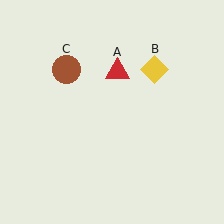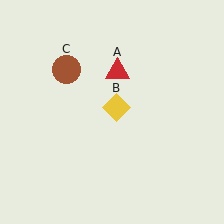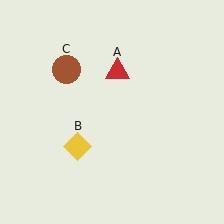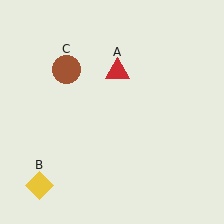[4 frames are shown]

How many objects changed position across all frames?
1 object changed position: yellow diamond (object B).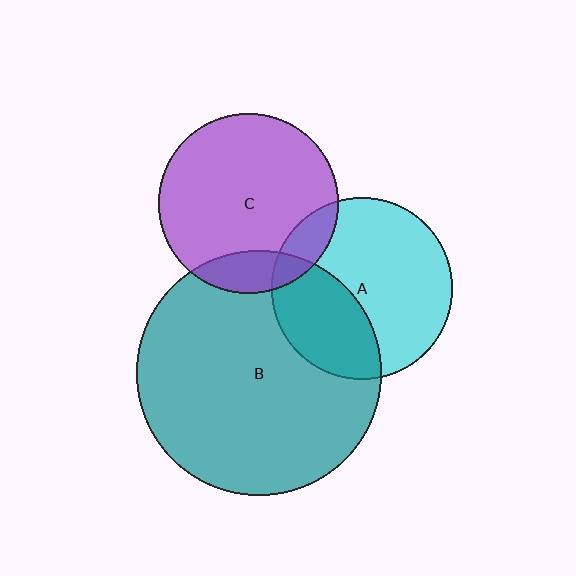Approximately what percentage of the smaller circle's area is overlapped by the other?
Approximately 10%.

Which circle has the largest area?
Circle B (teal).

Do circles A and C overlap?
Yes.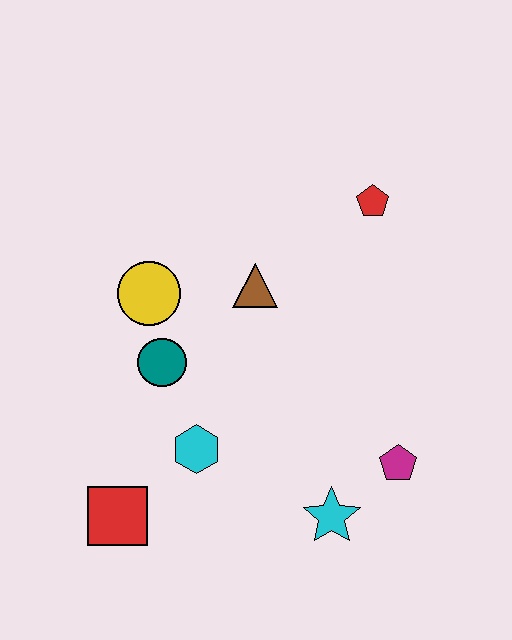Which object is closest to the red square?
The cyan hexagon is closest to the red square.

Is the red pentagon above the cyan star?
Yes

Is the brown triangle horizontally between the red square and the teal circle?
No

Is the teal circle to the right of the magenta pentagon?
No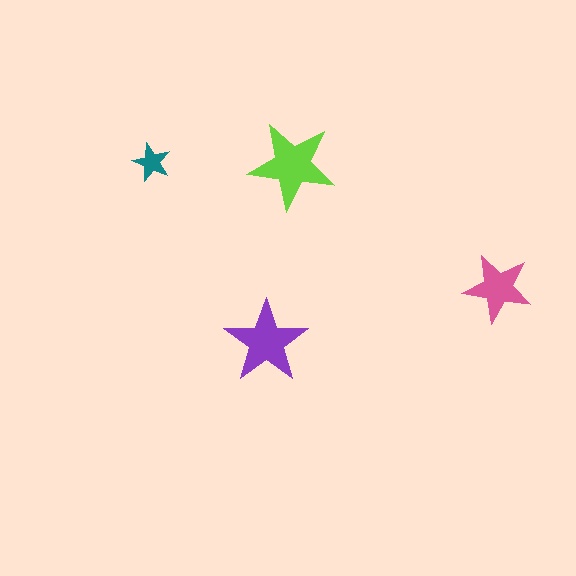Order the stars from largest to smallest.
the lime one, the purple one, the pink one, the teal one.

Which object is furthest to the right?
The pink star is rightmost.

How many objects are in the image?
There are 4 objects in the image.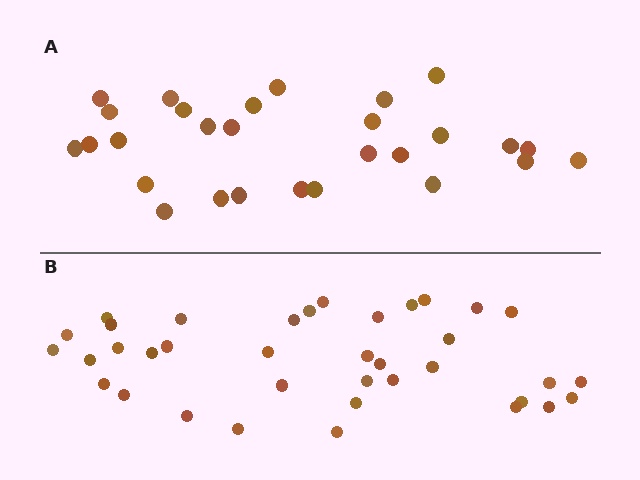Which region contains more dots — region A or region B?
Region B (the bottom region) has more dots.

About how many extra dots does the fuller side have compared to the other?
Region B has roughly 8 or so more dots than region A.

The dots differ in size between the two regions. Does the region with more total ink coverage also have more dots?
No. Region A has more total ink coverage because its dots are larger, but region B actually contains more individual dots. Total area can be misleading — the number of items is what matters here.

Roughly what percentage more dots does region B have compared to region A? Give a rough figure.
About 30% more.